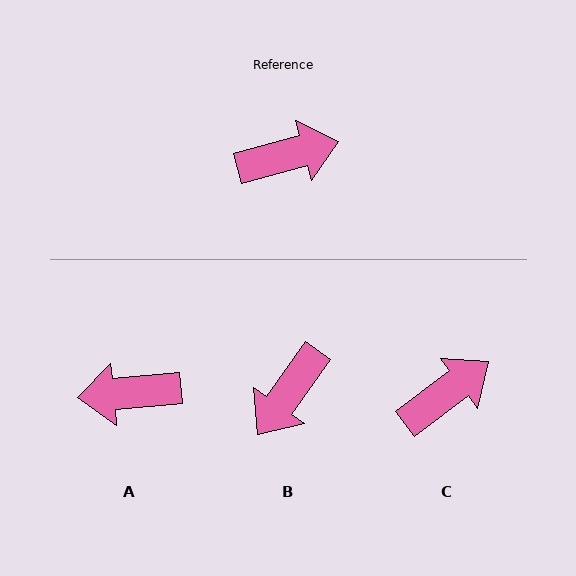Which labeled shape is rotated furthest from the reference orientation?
A, about 171 degrees away.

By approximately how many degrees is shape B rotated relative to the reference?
Approximately 141 degrees clockwise.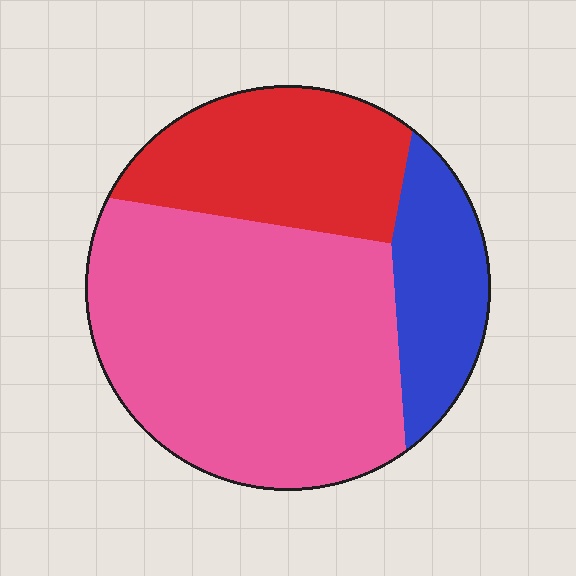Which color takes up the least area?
Blue, at roughly 15%.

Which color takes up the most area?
Pink, at roughly 60%.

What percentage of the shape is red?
Red takes up between a sixth and a third of the shape.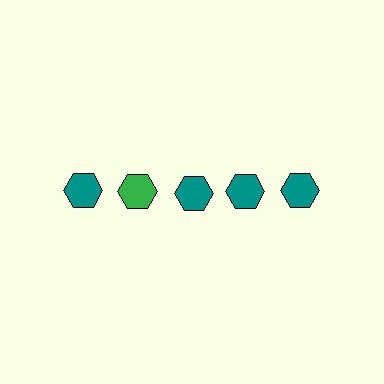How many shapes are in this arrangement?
There are 5 shapes arranged in a grid pattern.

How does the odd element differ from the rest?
It has a different color: green instead of teal.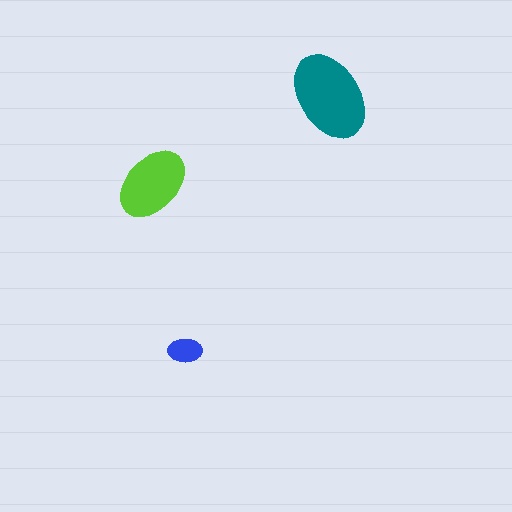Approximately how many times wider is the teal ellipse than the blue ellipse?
About 2.5 times wider.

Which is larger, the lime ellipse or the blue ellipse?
The lime one.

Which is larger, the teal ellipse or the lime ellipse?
The teal one.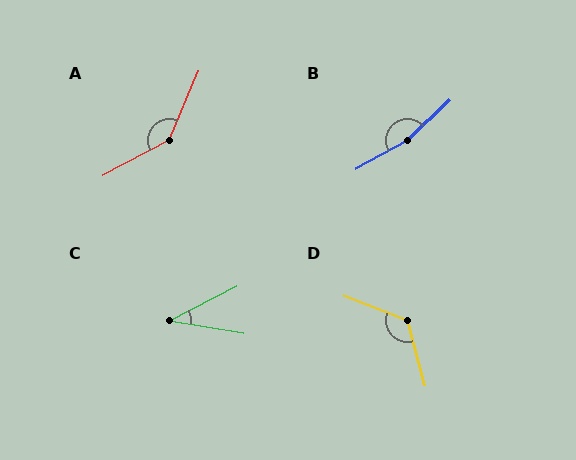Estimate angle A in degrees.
Approximately 141 degrees.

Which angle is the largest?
B, at approximately 165 degrees.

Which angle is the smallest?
C, at approximately 36 degrees.